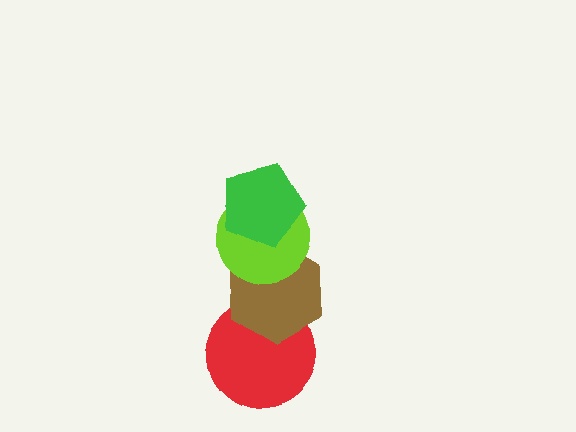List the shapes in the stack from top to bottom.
From top to bottom: the green pentagon, the lime circle, the brown hexagon, the red circle.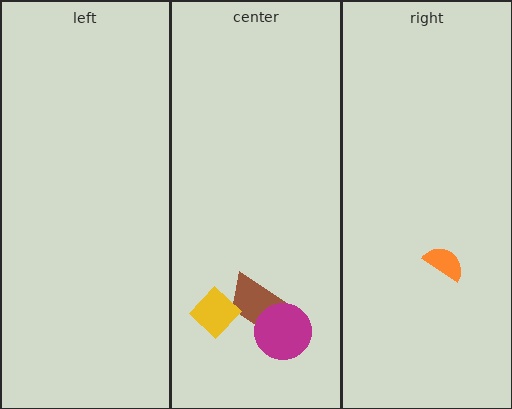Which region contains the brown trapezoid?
The center region.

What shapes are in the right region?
The orange semicircle.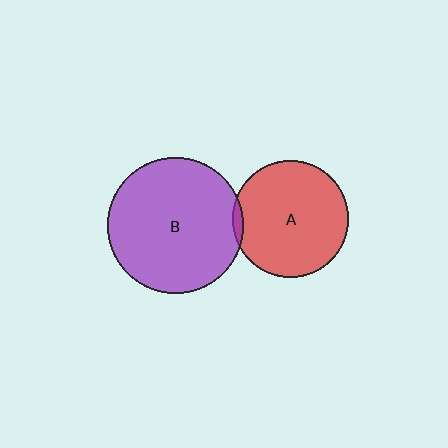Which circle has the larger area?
Circle B (purple).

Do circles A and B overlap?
Yes.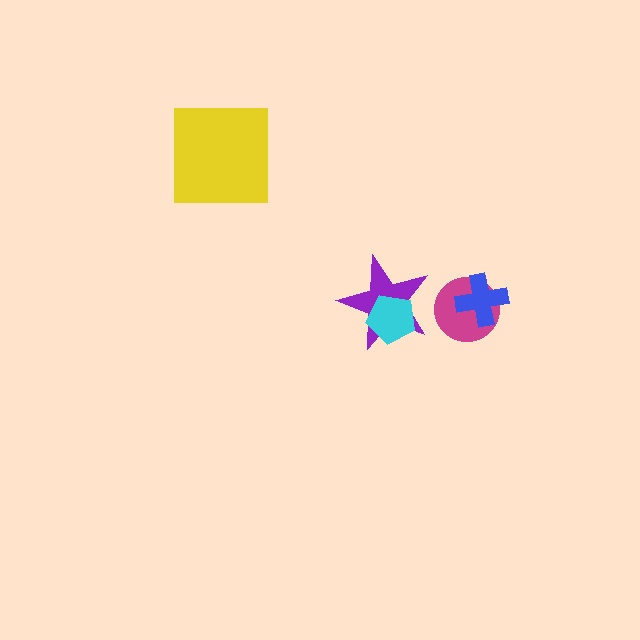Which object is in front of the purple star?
The cyan pentagon is in front of the purple star.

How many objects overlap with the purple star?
1 object overlaps with the purple star.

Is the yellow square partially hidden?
No, no other shape covers it.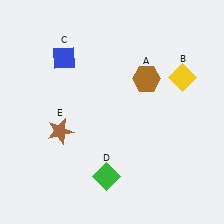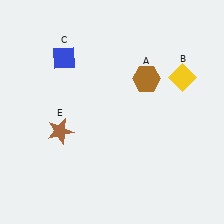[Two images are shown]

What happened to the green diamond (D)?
The green diamond (D) was removed in Image 2. It was in the bottom-left area of Image 1.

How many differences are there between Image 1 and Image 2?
There is 1 difference between the two images.